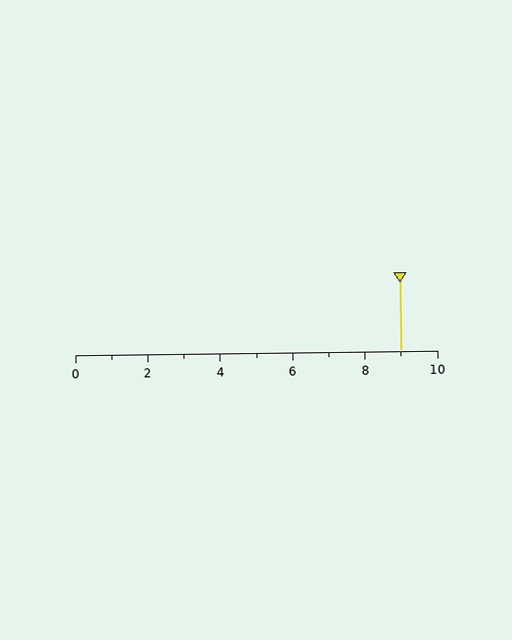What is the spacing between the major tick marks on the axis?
The major ticks are spaced 2 apart.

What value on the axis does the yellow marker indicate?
The marker indicates approximately 9.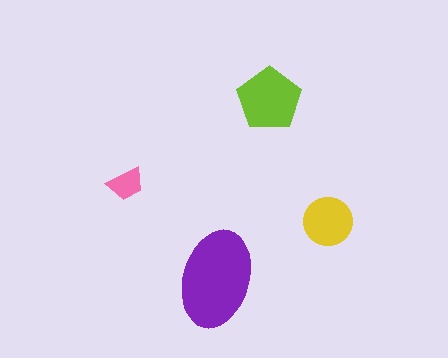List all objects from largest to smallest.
The purple ellipse, the lime pentagon, the yellow circle, the pink trapezoid.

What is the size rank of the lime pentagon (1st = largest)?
2nd.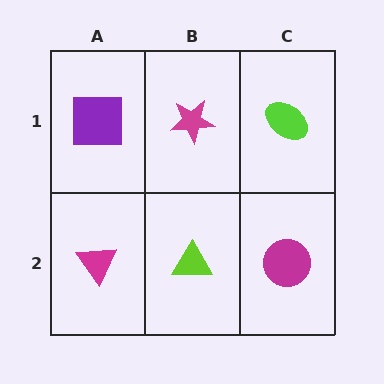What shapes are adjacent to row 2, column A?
A purple square (row 1, column A), a lime triangle (row 2, column B).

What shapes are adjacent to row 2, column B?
A magenta star (row 1, column B), a magenta triangle (row 2, column A), a magenta circle (row 2, column C).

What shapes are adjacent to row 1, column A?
A magenta triangle (row 2, column A), a magenta star (row 1, column B).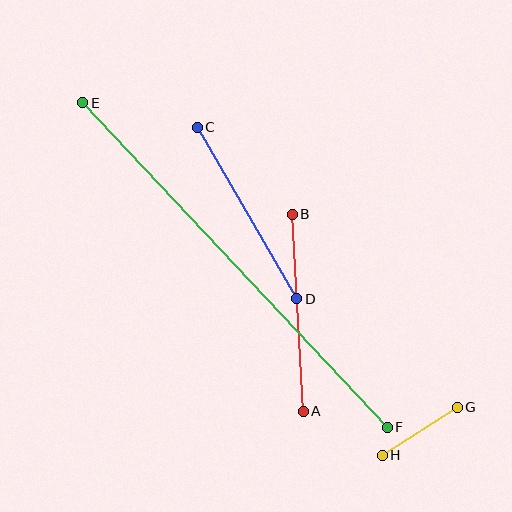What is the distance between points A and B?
The distance is approximately 197 pixels.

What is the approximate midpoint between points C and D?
The midpoint is at approximately (247, 213) pixels.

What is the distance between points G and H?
The distance is approximately 89 pixels.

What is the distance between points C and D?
The distance is approximately 198 pixels.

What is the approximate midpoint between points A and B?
The midpoint is at approximately (298, 313) pixels.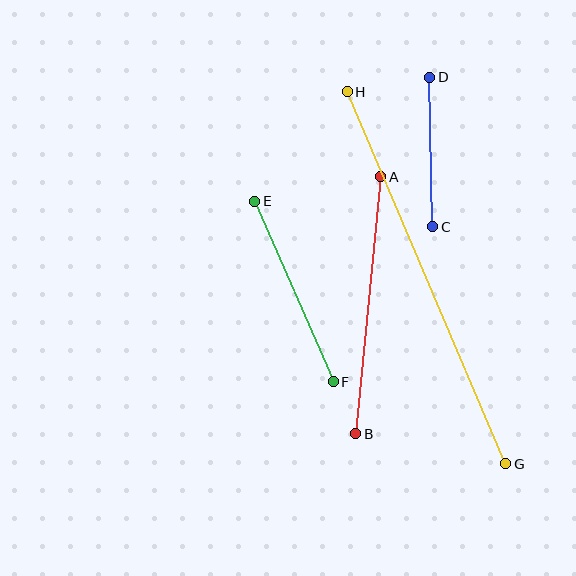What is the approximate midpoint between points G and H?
The midpoint is at approximately (426, 278) pixels.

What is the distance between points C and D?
The distance is approximately 149 pixels.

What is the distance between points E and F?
The distance is approximately 197 pixels.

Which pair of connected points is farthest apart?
Points G and H are farthest apart.